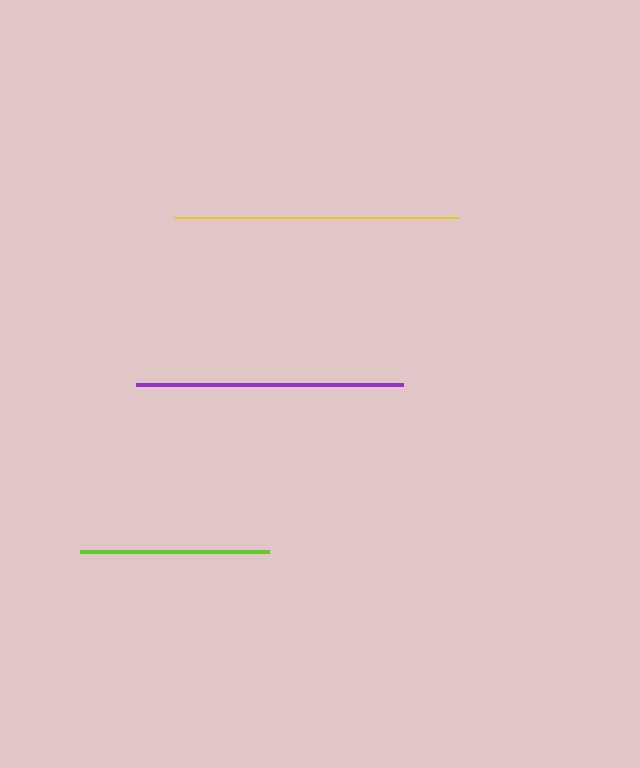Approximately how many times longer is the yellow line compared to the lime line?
The yellow line is approximately 1.5 times the length of the lime line.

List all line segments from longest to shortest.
From longest to shortest: yellow, purple, lime.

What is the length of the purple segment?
The purple segment is approximately 267 pixels long.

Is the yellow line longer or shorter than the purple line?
The yellow line is longer than the purple line.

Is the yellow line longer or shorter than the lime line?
The yellow line is longer than the lime line.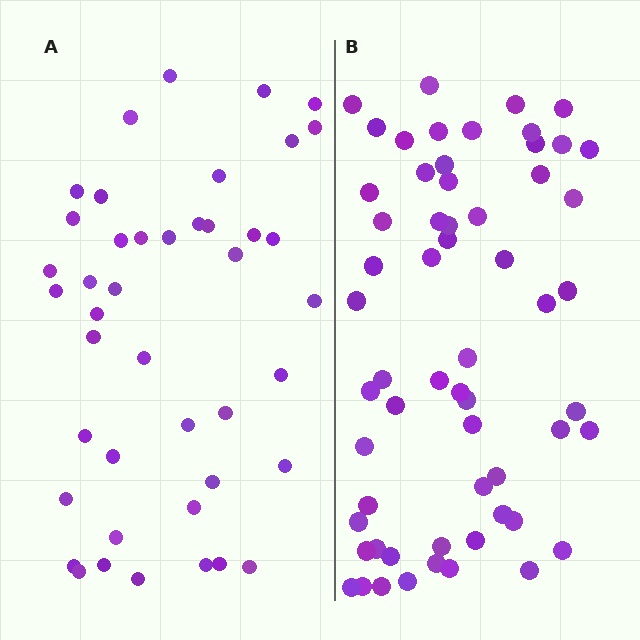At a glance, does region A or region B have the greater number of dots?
Region B (the right region) has more dots.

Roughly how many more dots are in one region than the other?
Region B has approximately 15 more dots than region A.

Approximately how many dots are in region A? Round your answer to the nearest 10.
About 40 dots. (The exact count is 43, which rounds to 40.)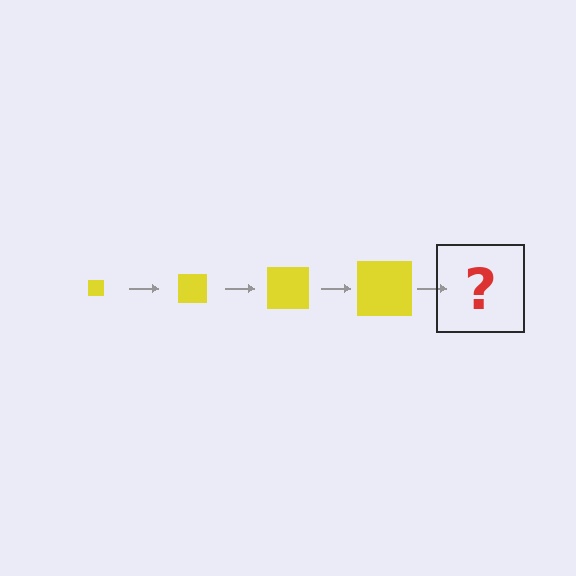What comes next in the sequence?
The next element should be a yellow square, larger than the previous one.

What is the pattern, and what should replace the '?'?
The pattern is that the square gets progressively larger each step. The '?' should be a yellow square, larger than the previous one.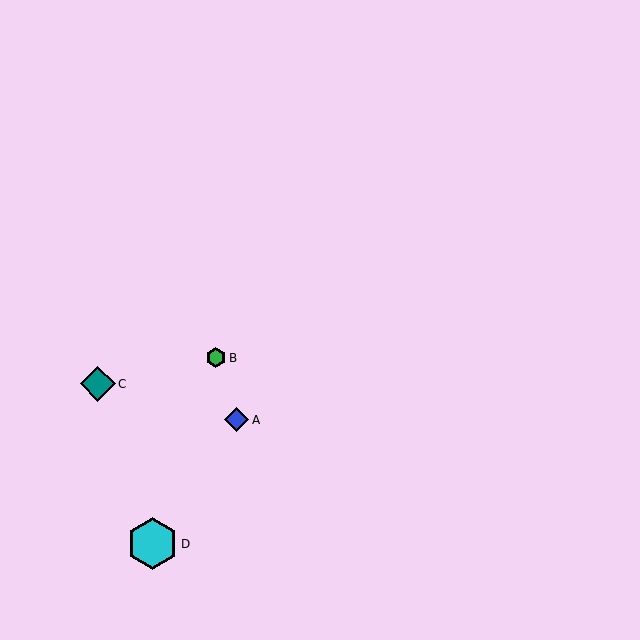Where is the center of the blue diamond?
The center of the blue diamond is at (237, 420).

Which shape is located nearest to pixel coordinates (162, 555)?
The cyan hexagon (labeled D) at (153, 544) is nearest to that location.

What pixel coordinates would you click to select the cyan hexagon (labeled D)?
Click at (153, 544) to select the cyan hexagon D.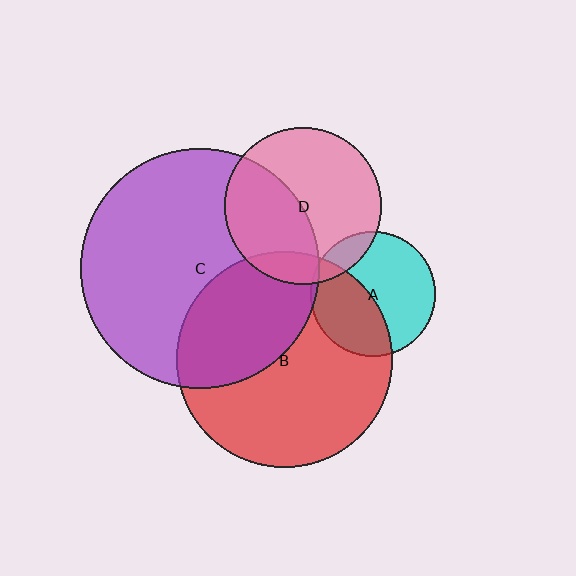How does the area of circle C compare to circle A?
Approximately 3.7 times.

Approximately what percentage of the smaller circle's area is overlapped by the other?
Approximately 5%.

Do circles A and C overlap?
Yes.